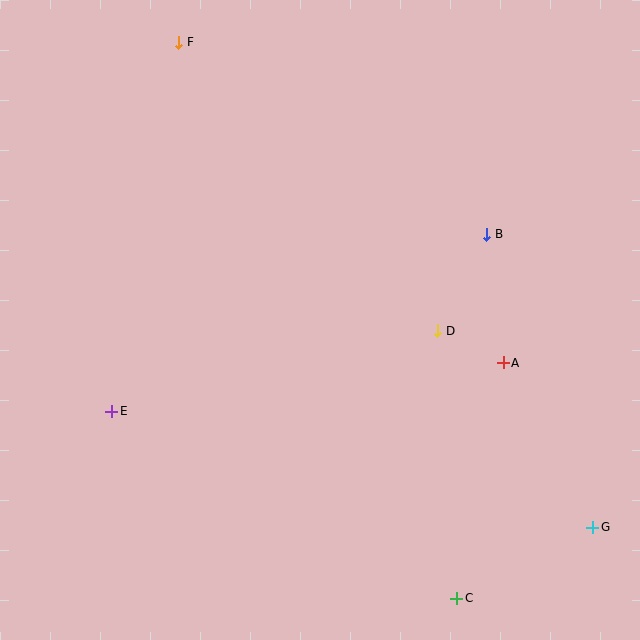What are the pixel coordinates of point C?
Point C is at (457, 598).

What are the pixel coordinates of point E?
Point E is at (112, 411).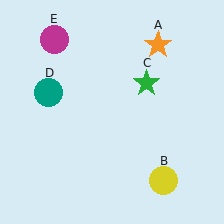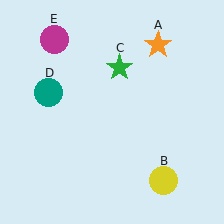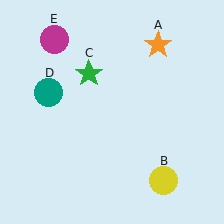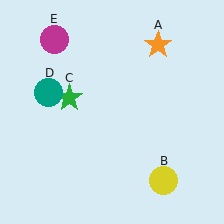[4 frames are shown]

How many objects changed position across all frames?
1 object changed position: green star (object C).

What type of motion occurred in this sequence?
The green star (object C) rotated counterclockwise around the center of the scene.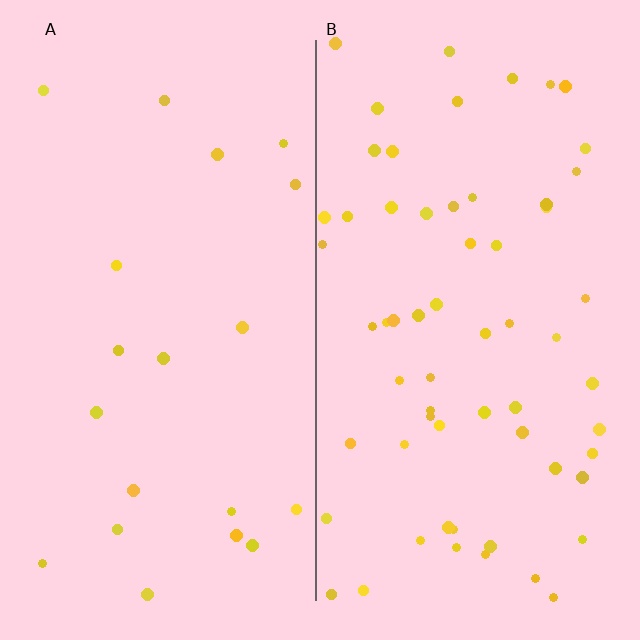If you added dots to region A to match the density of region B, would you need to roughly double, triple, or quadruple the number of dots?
Approximately triple.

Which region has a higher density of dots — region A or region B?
B (the right).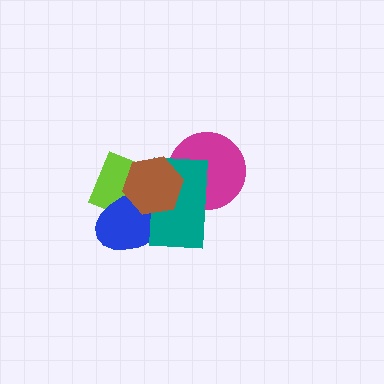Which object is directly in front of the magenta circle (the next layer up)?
The teal rectangle is directly in front of the magenta circle.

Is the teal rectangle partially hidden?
Yes, it is partially covered by another shape.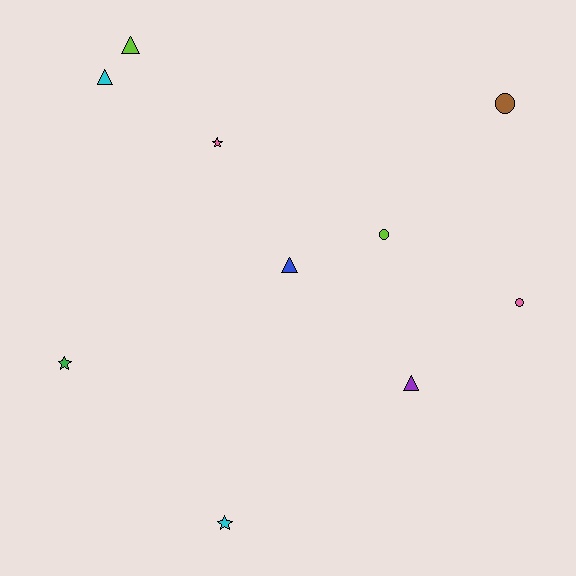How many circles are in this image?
There are 3 circles.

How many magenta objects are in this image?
There are no magenta objects.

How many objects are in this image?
There are 10 objects.